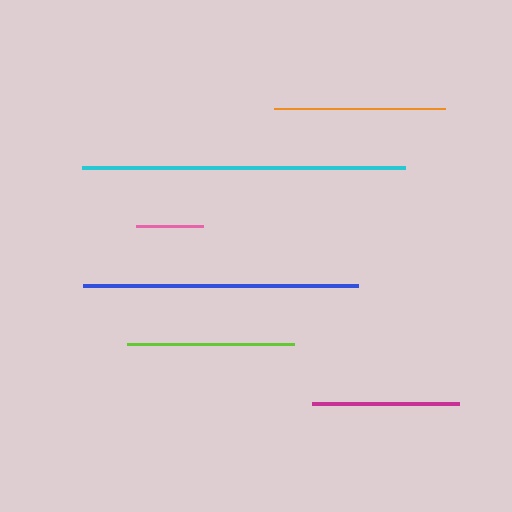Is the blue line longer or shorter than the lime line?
The blue line is longer than the lime line.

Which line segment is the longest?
The cyan line is the longest at approximately 323 pixels.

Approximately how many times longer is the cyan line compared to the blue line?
The cyan line is approximately 1.2 times the length of the blue line.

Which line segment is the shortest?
The pink line is the shortest at approximately 67 pixels.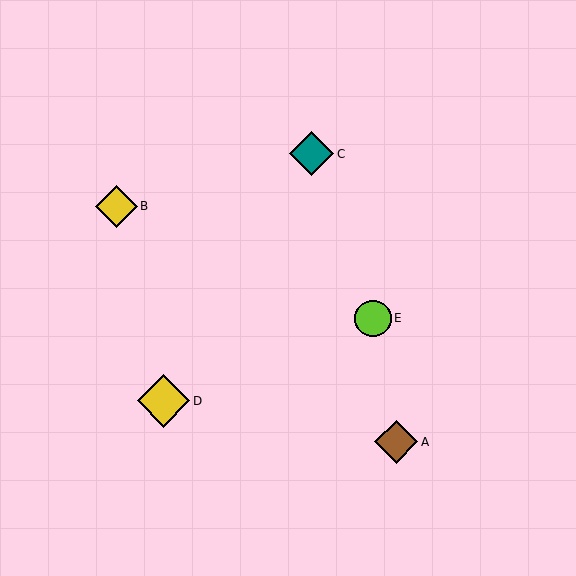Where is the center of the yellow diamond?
The center of the yellow diamond is at (164, 401).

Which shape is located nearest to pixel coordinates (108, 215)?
The yellow diamond (labeled B) at (116, 206) is nearest to that location.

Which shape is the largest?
The yellow diamond (labeled D) is the largest.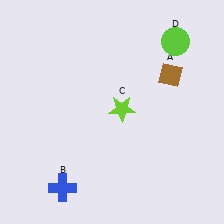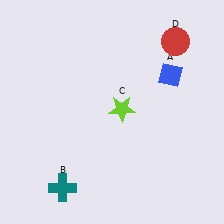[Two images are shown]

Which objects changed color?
A changed from brown to blue. B changed from blue to teal. D changed from lime to red.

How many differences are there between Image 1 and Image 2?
There are 3 differences between the two images.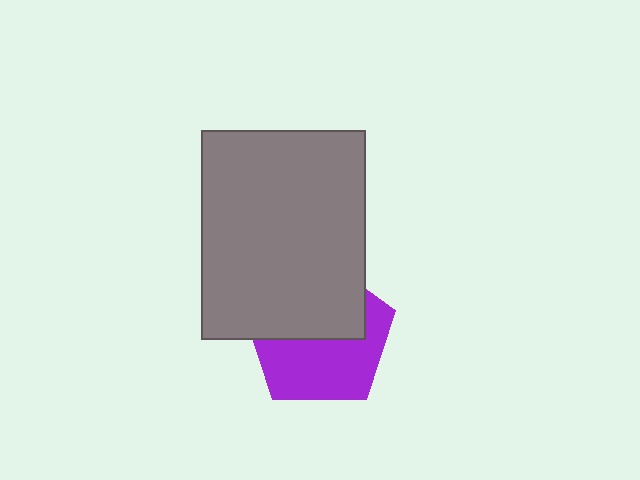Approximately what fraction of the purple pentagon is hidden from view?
Roughly 48% of the purple pentagon is hidden behind the gray rectangle.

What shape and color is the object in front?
The object in front is a gray rectangle.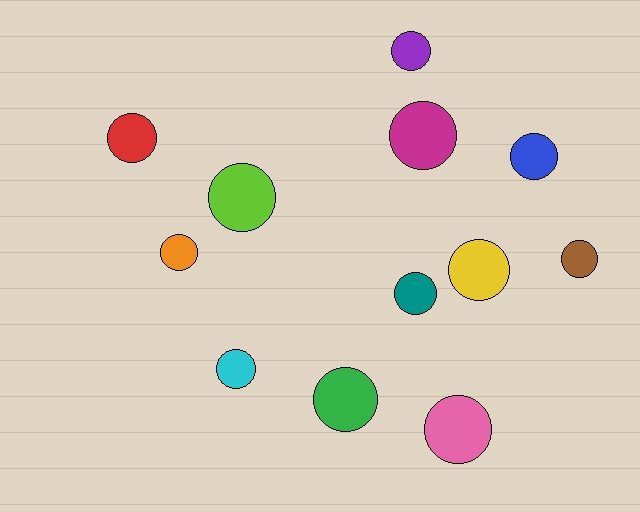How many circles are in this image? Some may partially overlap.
There are 12 circles.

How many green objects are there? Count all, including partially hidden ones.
There is 1 green object.